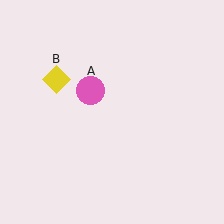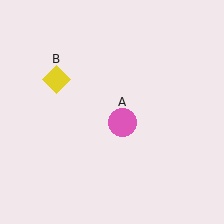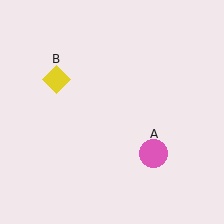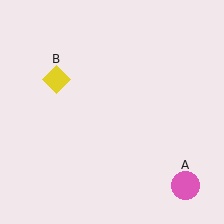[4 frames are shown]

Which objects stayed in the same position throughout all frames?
Yellow diamond (object B) remained stationary.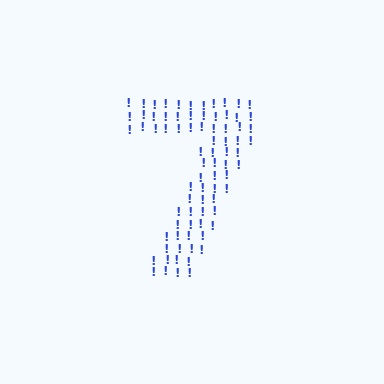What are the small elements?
The small elements are exclamation marks.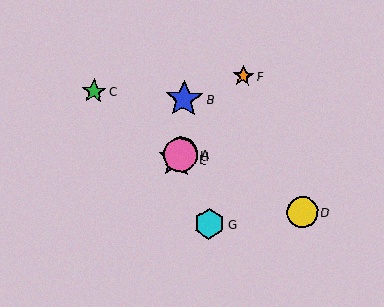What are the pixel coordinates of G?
Object G is at (209, 224).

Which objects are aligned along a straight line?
Objects A, E, F, H are aligned along a straight line.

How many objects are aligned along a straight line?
4 objects (A, E, F, H) are aligned along a straight line.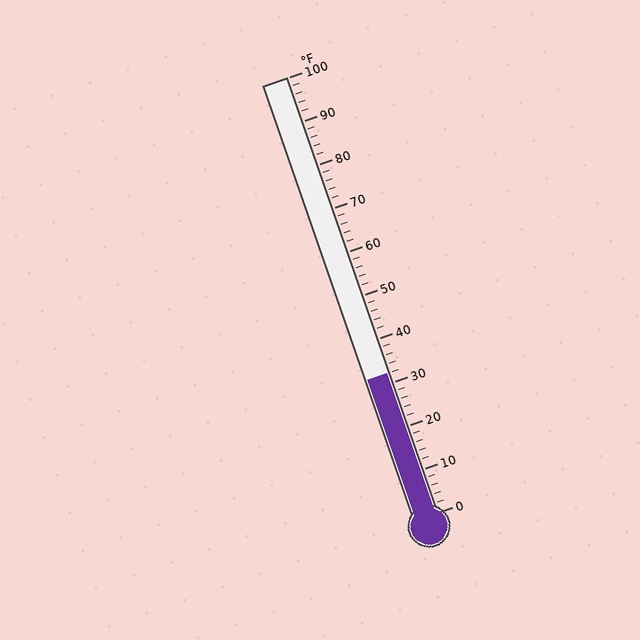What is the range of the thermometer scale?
The thermometer scale ranges from 0°F to 100°F.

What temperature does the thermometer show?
The thermometer shows approximately 32°F.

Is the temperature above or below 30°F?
The temperature is above 30°F.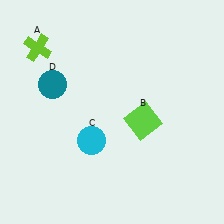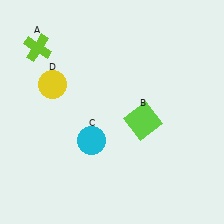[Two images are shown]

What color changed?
The circle (D) changed from teal in Image 1 to yellow in Image 2.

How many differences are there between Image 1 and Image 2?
There is 1 difference between the two images.